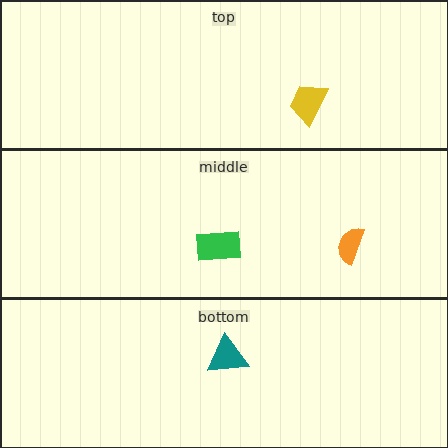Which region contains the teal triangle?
The bottom region.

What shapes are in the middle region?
The orange semicircle, the green rectangle.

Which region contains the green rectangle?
The middle region.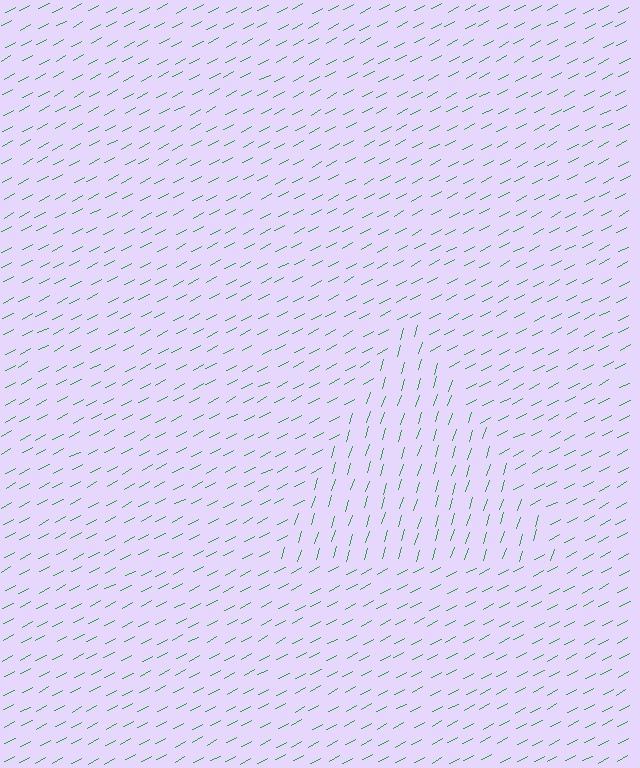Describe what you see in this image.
The image is filled with small green line segments. A triangle region in the image has lines oriented differently from the surrounding lines, creating a visible texture boundary.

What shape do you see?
I see a triangle.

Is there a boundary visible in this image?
Yes, there is a texture boundary formed by a change in line orientation.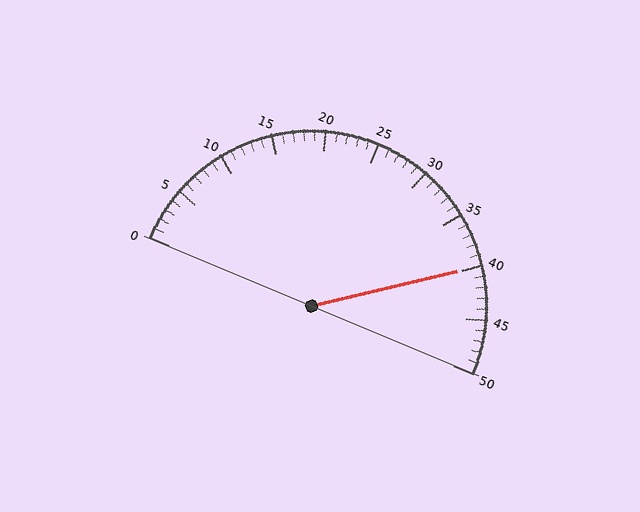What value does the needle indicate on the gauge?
The needle indicates approximately 40.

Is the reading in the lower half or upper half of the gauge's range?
The reading is in the upper half of the range (0 to 50).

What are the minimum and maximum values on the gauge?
The gauge ranges from 0 to 50.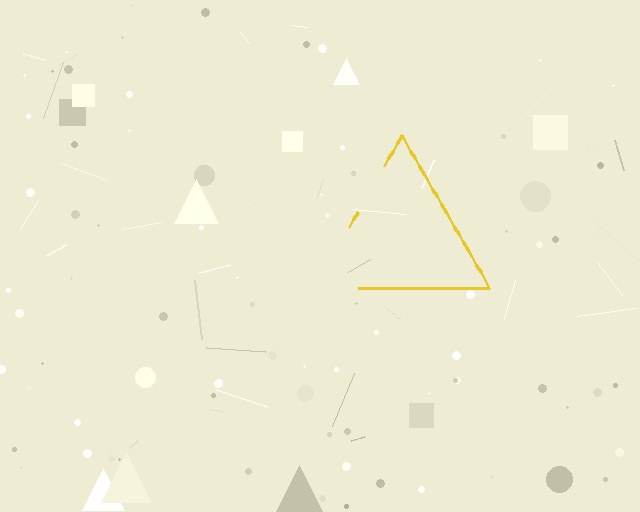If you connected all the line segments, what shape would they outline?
They would outline a triangle.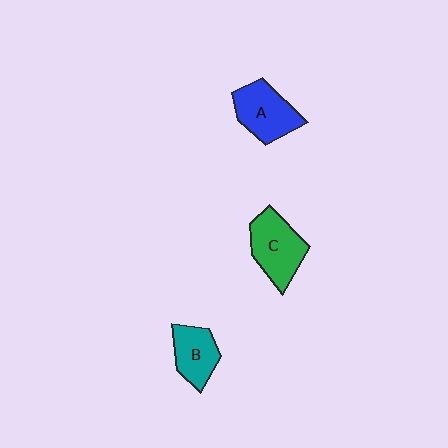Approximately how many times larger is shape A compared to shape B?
Approximately 1.2 times.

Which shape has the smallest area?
Shape B (teal).